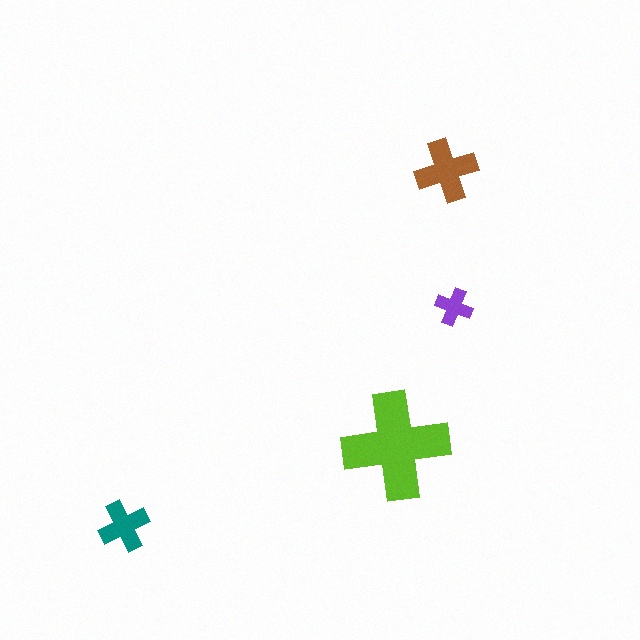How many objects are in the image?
There are 4 objects in the image.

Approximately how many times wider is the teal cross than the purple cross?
About 1.5 times wider.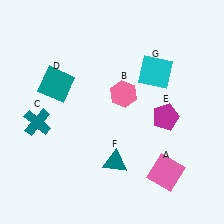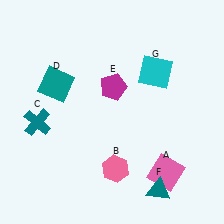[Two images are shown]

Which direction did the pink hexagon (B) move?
The pink hexagon (B) moved down.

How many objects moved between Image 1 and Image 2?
3 objects moved between the two images.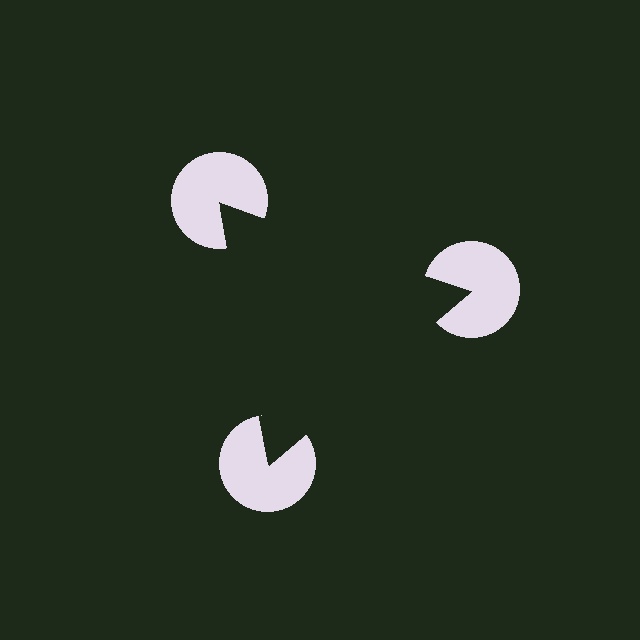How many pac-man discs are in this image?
There are 3 — one at each vertex of the illusory triangle.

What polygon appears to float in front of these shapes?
An illusory triangle — its edges are inferred from the aligned wedge cuts in the pac-man discs, not physically drawn.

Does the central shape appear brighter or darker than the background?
It typically appears slightly darker than the background, even though no actual brightness change is drawn.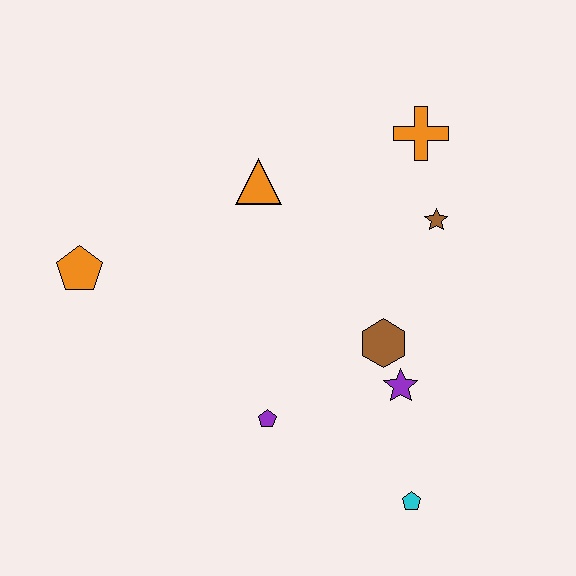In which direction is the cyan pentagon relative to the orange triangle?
The cyan pentagon is below the orange triangle.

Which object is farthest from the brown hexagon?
The orange pentagon is farthest from the brown hexagon.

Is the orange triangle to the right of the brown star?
No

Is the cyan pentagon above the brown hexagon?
No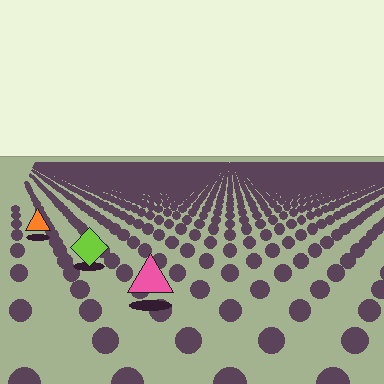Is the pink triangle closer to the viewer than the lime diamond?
Yes. The pink triangle is closer — you can tell from the texture gradient: the ground texture is coarser near it.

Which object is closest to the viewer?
The pink triangle is closest. The texture marks near it are larger and more spread out.